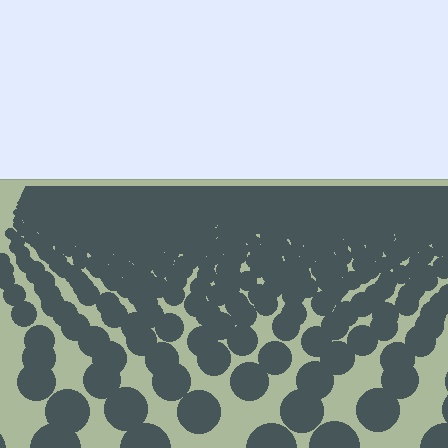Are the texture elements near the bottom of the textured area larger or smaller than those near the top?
Larger. Near the bottom, elements are closer to the viewer and appear at a bigger on-screen size.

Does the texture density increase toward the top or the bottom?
Density increases toward the top.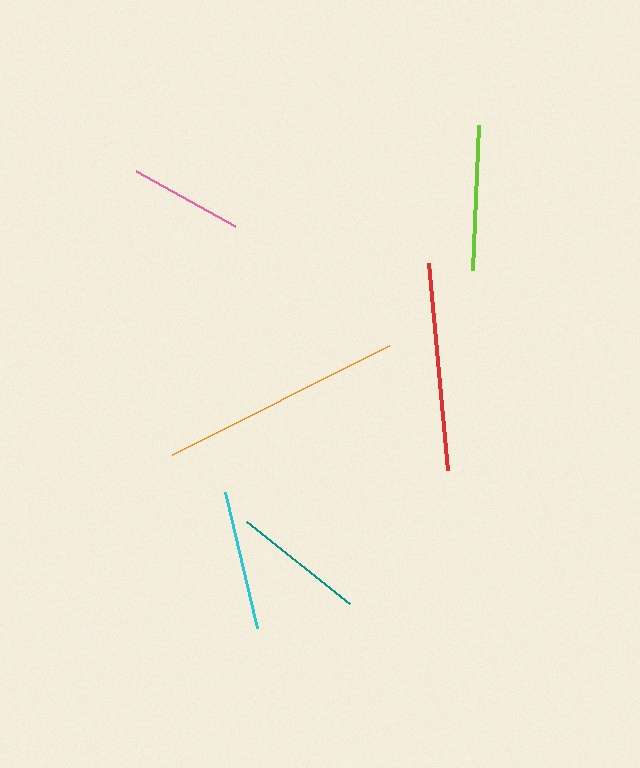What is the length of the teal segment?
The teal segment is approximately 132 pixels long.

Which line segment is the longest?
The orange line is the longest at approximately 243 pixels.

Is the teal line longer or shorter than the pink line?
The teal line is longer than the pink line.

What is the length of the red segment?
The red segment is approximately 209 pixels long.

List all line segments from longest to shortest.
From longest to shortest: orange, red, lime, cyan, teal, pink.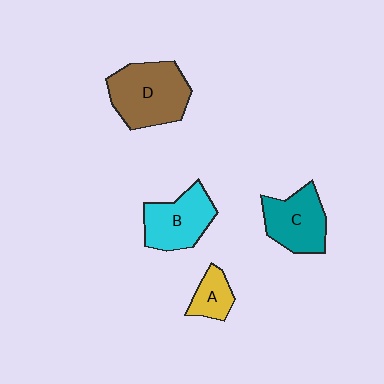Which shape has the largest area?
Shape D (brown).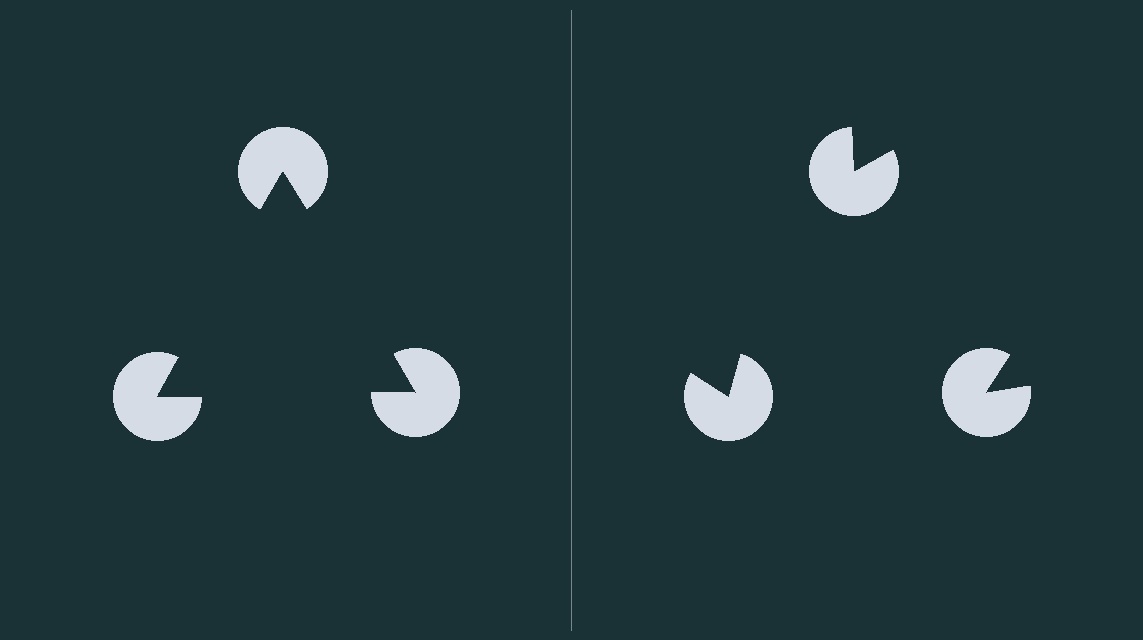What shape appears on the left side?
An illusory triangle.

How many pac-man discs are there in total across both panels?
6 — 3 on each side.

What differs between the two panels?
The pac-man discs are positioned identically on both sides; only the wedge orientations differ. On the left they align to a triangle; on the right they are misaligned.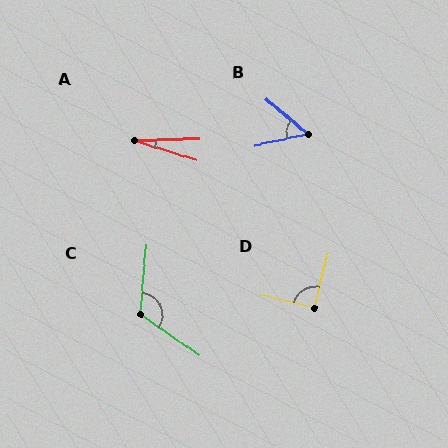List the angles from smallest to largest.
A (19°), B (52°), D (90°), C (120°).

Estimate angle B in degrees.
Approximately 52 degrees.